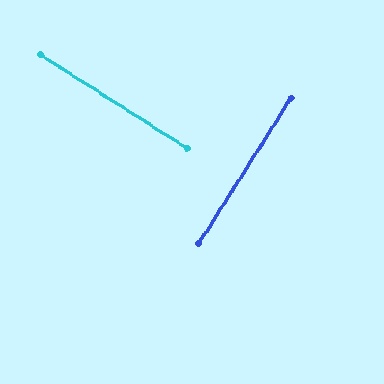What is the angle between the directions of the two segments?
Approximately 90 degrees.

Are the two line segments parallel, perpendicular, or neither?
Perpendicular — they meet at approximately 90°.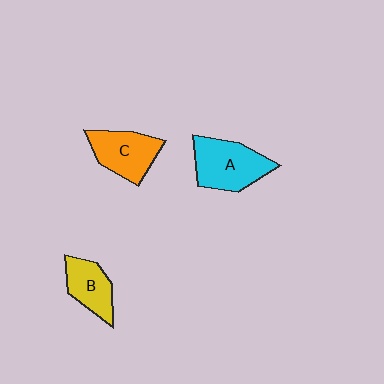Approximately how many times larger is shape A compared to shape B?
Approximately 1.5 times.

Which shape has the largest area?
Shape A (cyan).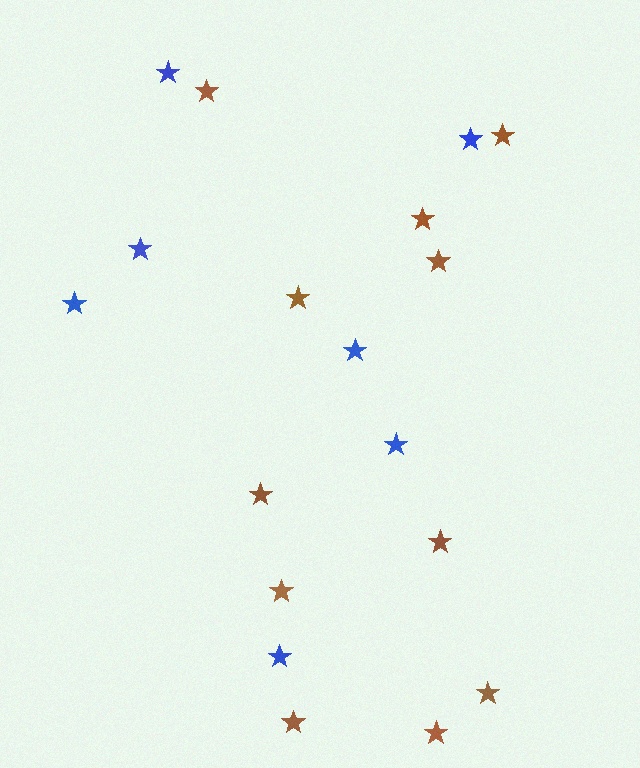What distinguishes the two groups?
There are 2 groups: one group of brown stars (11) and one group of blue stars (7).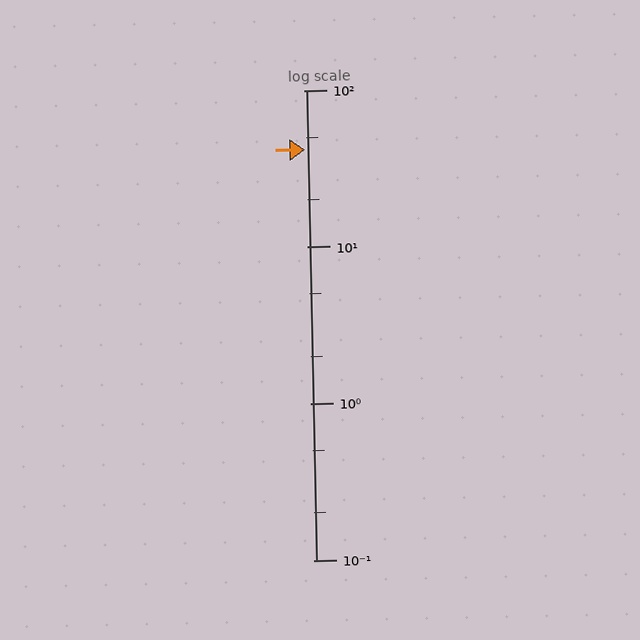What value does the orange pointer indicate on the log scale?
The pointer indicates approximately 42.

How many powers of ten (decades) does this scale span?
The scale spans 3 decades, from 0.1 to 100.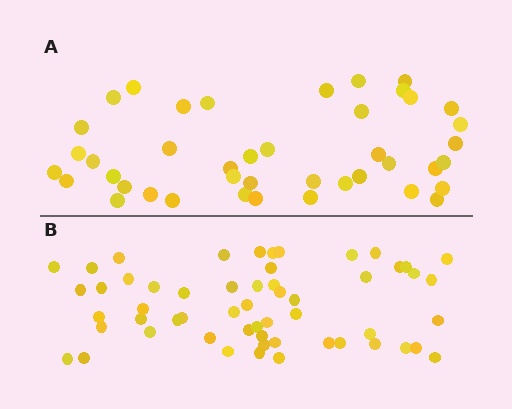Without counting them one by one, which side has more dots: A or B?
Region B (the bottom region) has more dots.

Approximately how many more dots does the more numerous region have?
Region B has approximately 15 more dots than region A.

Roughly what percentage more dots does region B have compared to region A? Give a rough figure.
About 35% more.